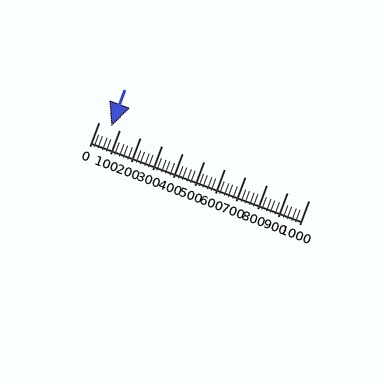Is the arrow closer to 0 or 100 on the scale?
The arrow is closer to 100.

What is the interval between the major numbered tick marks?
The major tick marks are spaced 100 units apart.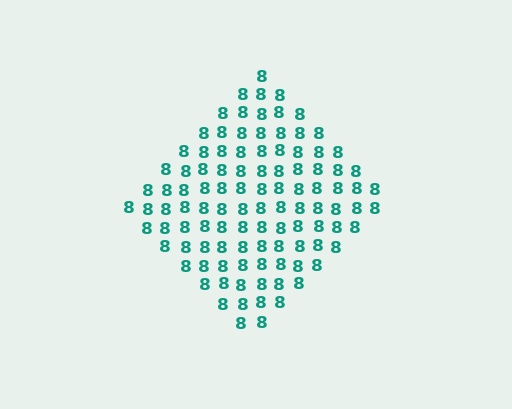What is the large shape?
The large shape is a diamond.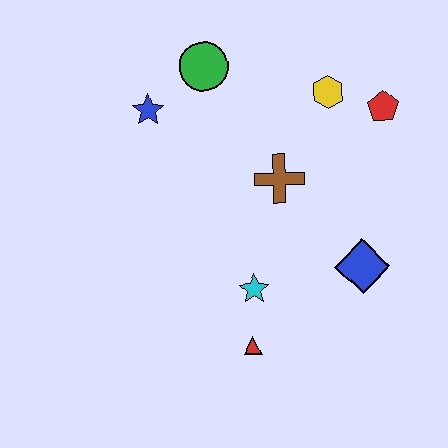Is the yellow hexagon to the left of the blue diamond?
Yes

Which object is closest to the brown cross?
The yellow hexagon is closest to the brown cross.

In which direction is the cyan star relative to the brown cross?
The cyan star is below the brown cross.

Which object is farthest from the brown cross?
The red triangle is farthest from the brown cross.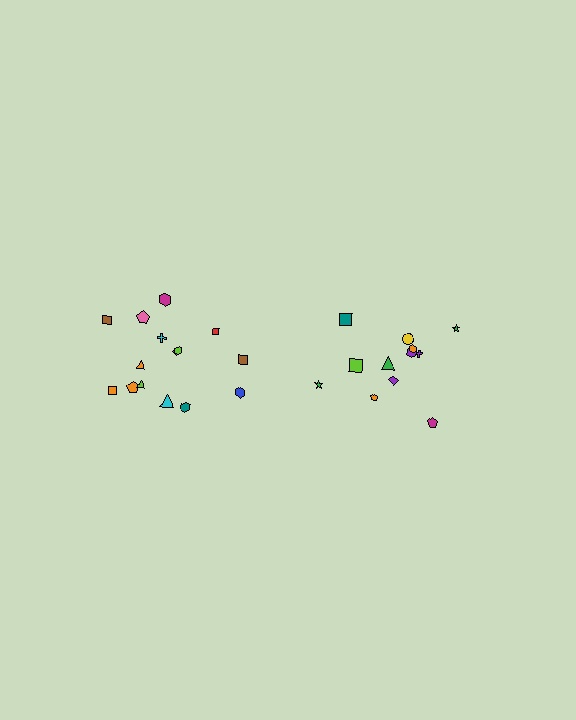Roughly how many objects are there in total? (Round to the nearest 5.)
Roughly 25 objects in total.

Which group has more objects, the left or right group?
The left group.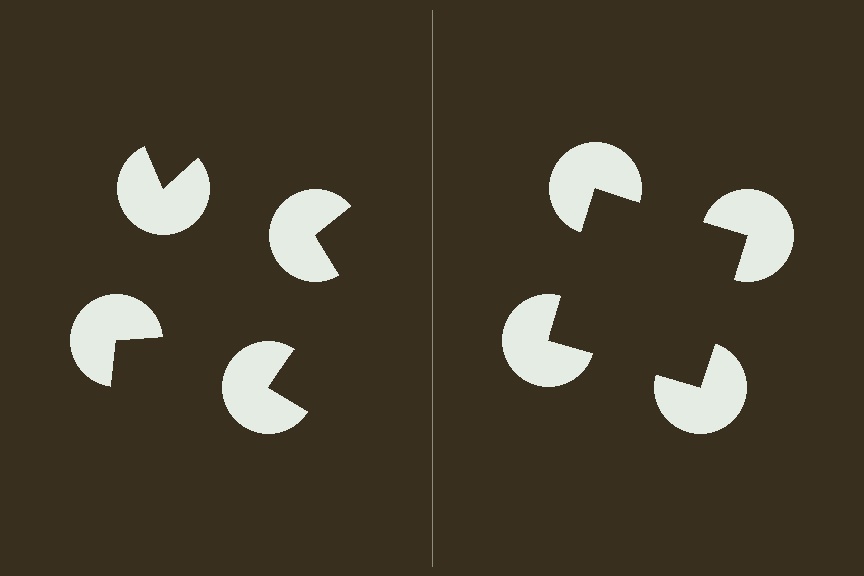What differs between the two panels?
The pac-man discs are positioned identically on both sides; only the wedge orientations differ. On the right they align to a square; on the left they are misaligned.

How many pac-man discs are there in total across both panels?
8 — 4 on each side.